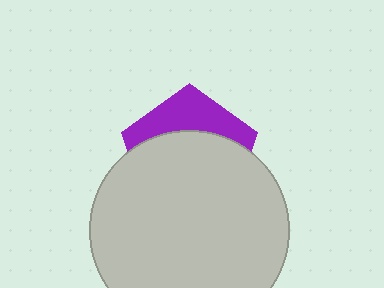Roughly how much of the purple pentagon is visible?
A small part of it is visible (roughly 33%).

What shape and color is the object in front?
The object in front is a light gray circle.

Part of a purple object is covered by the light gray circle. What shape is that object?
It is a pentagon.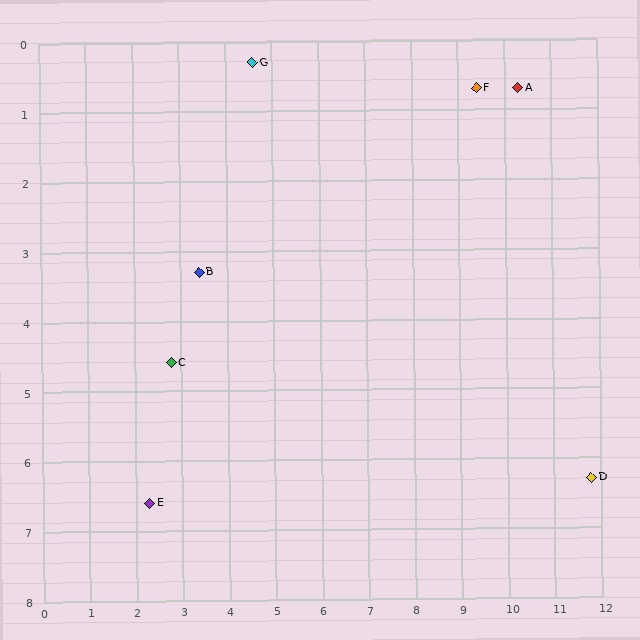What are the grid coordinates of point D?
Point D is at approximately (11.8, 6.3).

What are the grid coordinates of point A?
Point A is at approximately (10.3, 0.7).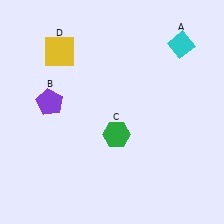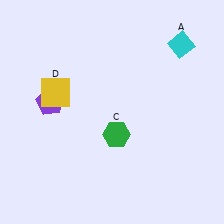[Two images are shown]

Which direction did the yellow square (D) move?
The yellow square (D) moved down.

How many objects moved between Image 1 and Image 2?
1 object moved between the two images.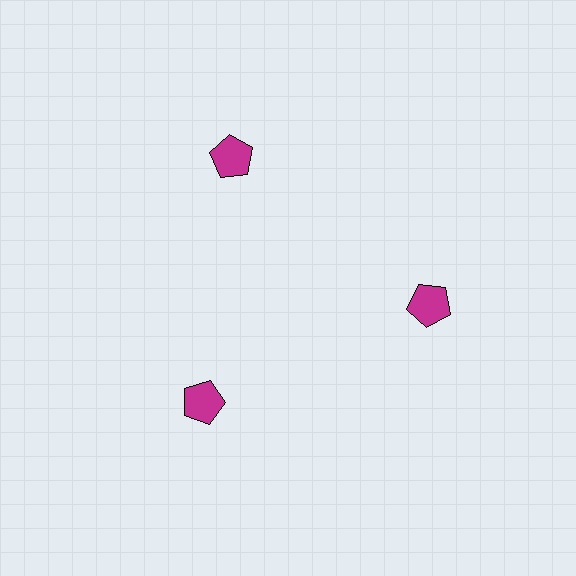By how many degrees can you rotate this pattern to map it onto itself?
The pattern maps onto itself every 120 degrees of rotation.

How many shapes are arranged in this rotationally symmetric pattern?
There are 3 shapes, arranged in 3 groups of 1.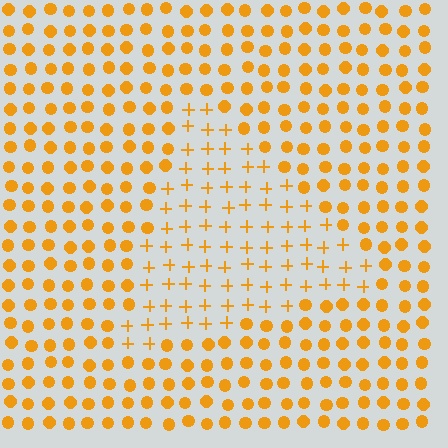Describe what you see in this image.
The image is filled with small orange elements arranged in a uniform grid. A triangle-shaped region contains plus signs, while the surrounding area contains circles. The boundary is defined purely by the change in element shape.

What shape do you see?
I see a triangle.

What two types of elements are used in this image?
The image uses plus signs inside the triangle region and circles outside it.